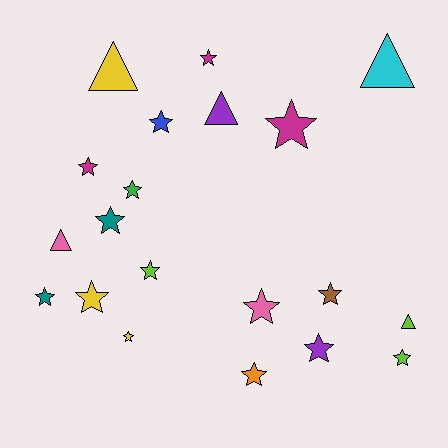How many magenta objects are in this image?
There are 3 magenta objects.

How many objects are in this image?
There are 20 objects.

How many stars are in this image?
There are 15 stars.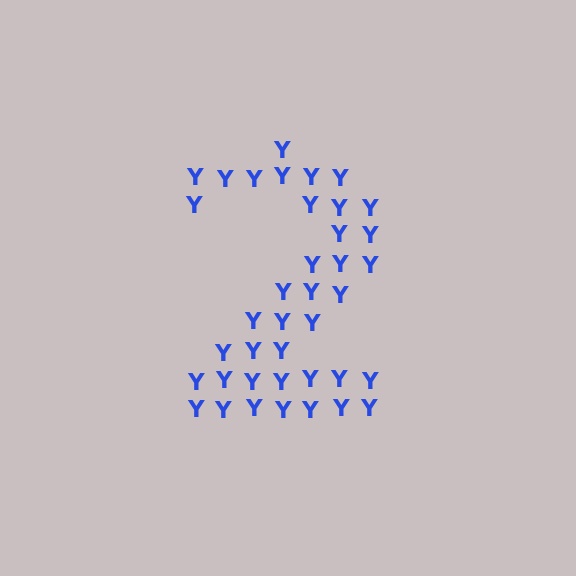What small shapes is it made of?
It is made of small letter Y's.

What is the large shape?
The large shape is the digit 2.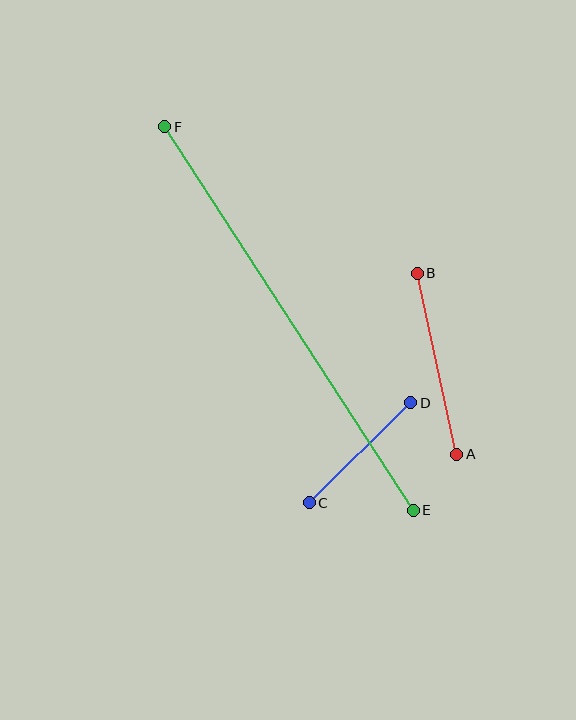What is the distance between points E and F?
The distance is approximately 457 pixels.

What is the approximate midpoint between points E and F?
The midpoint is at approximately (289, 318) pixels.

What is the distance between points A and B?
The distance is approximately 185 pixels.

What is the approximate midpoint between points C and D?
The midpoint is at approximately (360, 453) pixels.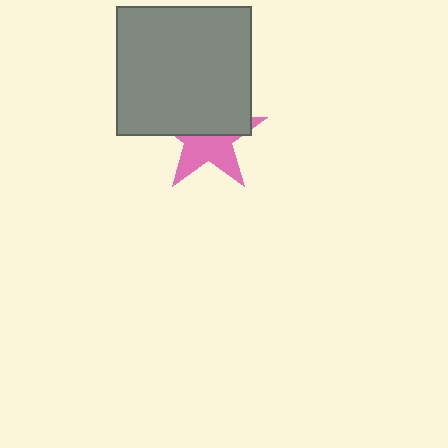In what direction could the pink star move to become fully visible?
The pink star could move down. That would shift it out from behind the gray rectangle entirely.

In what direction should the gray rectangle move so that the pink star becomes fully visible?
The gray rectangle should move up. That is the shortest direction to clear the overlap and leave the pink star fully visible.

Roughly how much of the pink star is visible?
About half of it is visible (roughly 50%).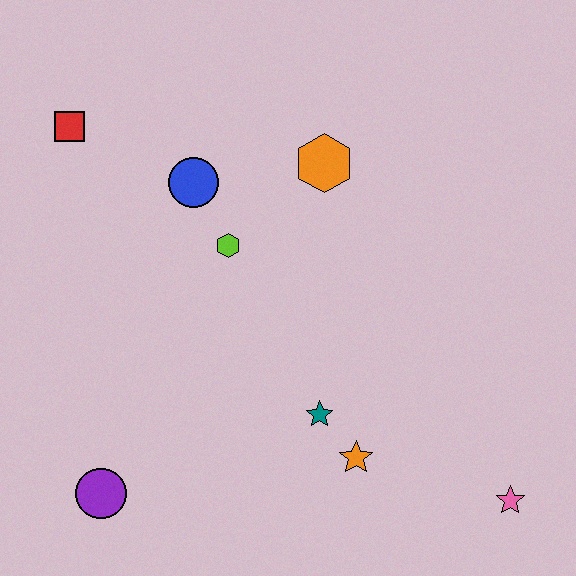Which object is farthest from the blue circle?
The pink star is farthest from the blue circle.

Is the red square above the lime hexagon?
Yes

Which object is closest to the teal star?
The orange star is closest to the teal star.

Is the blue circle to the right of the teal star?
No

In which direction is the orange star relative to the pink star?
The orange star is to the left of the pink star.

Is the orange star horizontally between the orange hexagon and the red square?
No